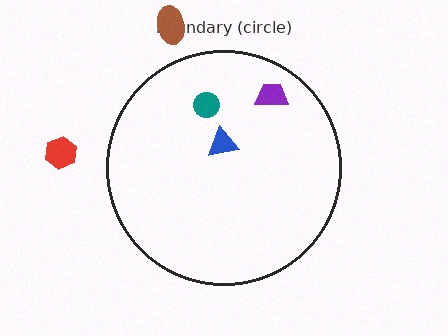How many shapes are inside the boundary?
3 inside, 2 outside.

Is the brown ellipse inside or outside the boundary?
Outside.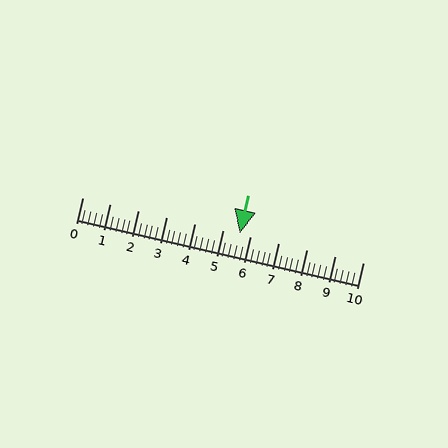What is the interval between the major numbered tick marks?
The major tick marks are spaced 1 units apart.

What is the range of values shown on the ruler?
The ruler shows values from 0 to 10.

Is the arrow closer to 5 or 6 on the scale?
The arrow is closer to 6.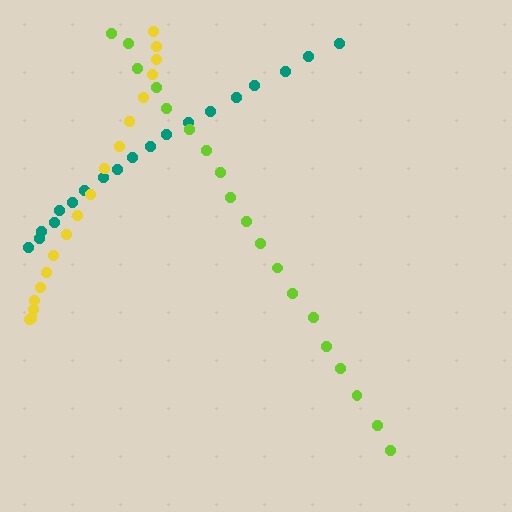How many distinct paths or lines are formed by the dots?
There are 3 distinct paths.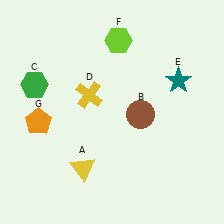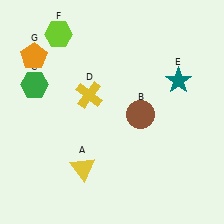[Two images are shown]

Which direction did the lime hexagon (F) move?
The lime hexagon (F) moved left.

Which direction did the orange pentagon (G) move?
The orange pentagon (G) moved up.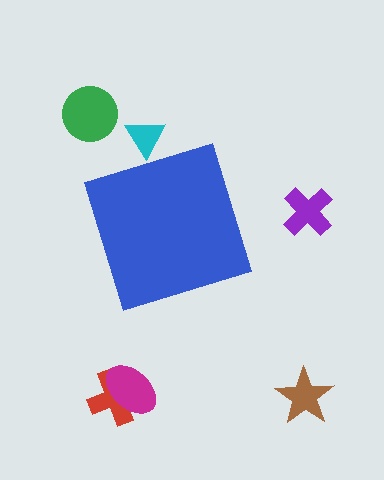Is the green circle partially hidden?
No, the green circle is fully visible.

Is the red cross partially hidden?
No, the red cross is fully visible.